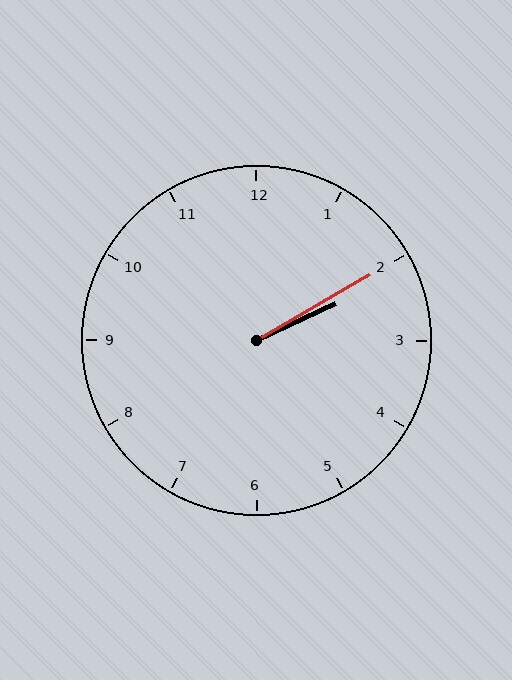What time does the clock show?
2:10.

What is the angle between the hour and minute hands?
Approximately 5 degrees.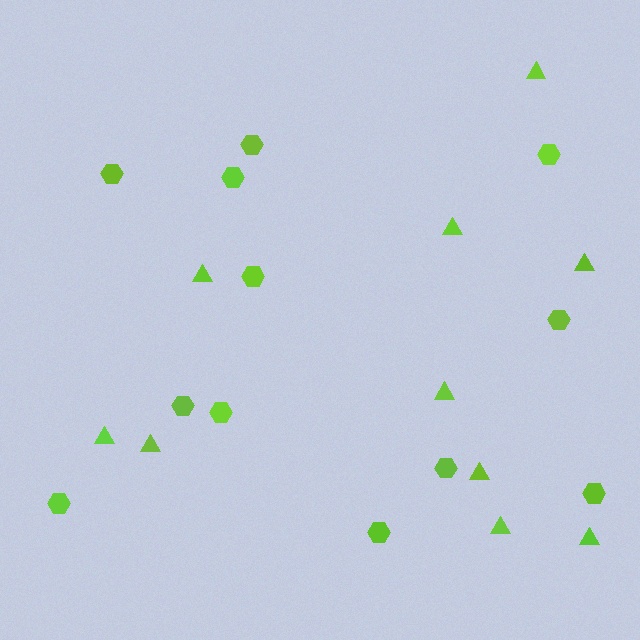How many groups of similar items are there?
There are 2 groups: one group of triangles (10) and one group of hexagons (12).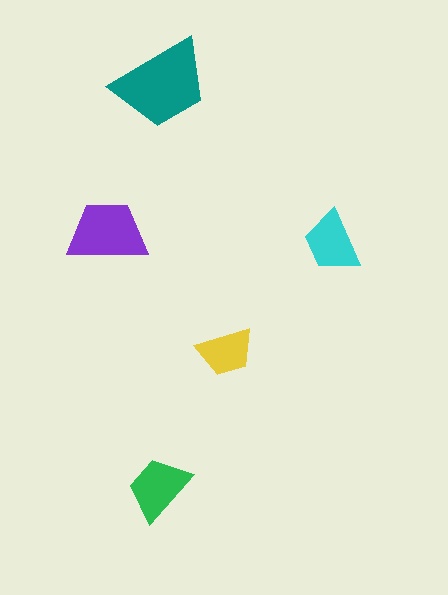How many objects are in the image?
There are 5 objects in the image.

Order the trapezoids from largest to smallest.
the teal one, the purple one, the green one, the cyan one, the yellow one.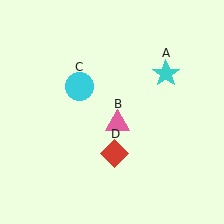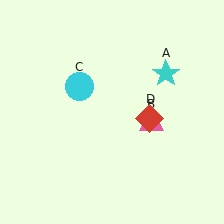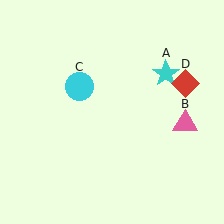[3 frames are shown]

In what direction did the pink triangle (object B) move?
The pink triangle (object B) moved right.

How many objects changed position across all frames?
2 objects changed position: pink triangle (object B), red diamond (object D).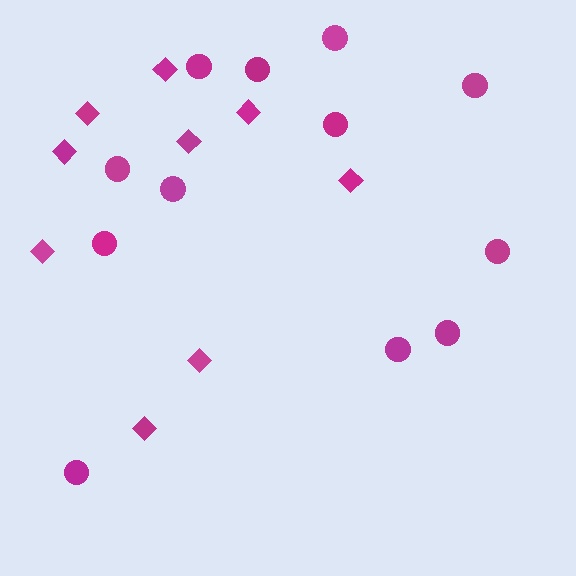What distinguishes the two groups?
There are 2 groups: one group of circles (12) and one group of diamonds (9).